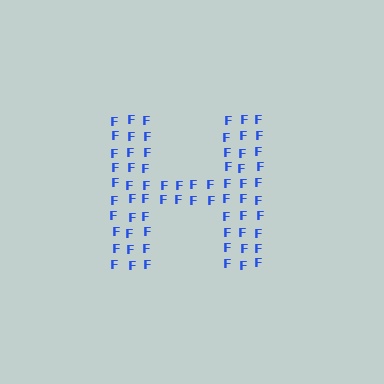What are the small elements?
The small elements are letter F's.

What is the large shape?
The large shape is the letter H.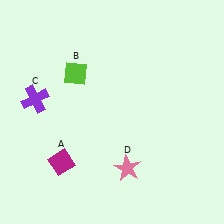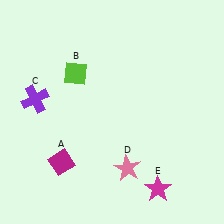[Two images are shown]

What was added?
A magenta star (E) was added in Image 2.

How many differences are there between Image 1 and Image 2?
There is 1 difference between the two images.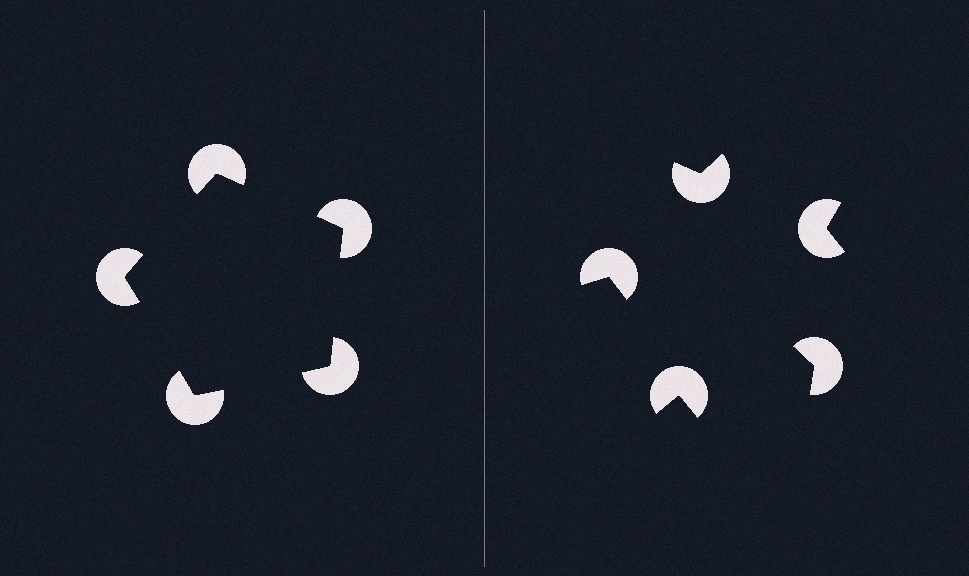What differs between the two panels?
The pac-man discs are positioned identically on both sides; only the wedge orientations differ. On the left they align to a pentagon; on the right they are misaligned.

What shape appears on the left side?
An illusory pentagon.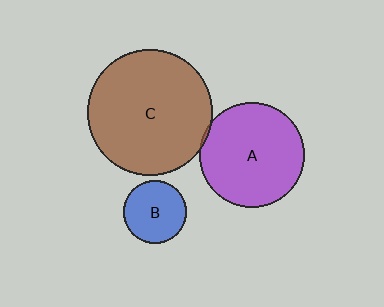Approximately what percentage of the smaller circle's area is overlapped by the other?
Approximately 5%.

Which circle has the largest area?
Circle C (brown).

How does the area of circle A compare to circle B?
Approximately 2.9 times.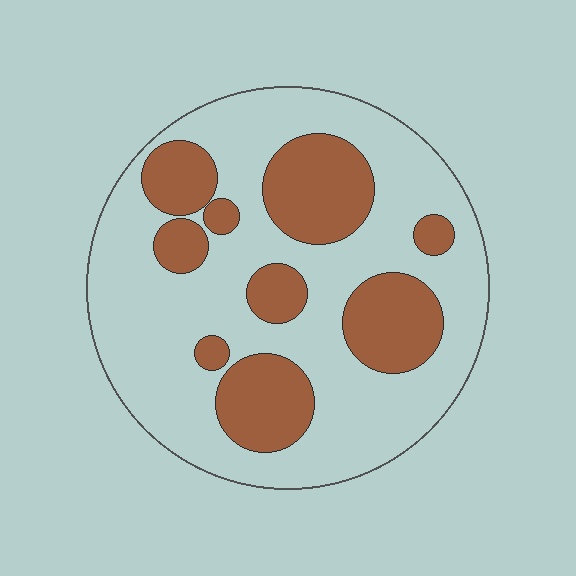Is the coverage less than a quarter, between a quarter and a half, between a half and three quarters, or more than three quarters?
Between a quarter and a half.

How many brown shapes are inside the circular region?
9.